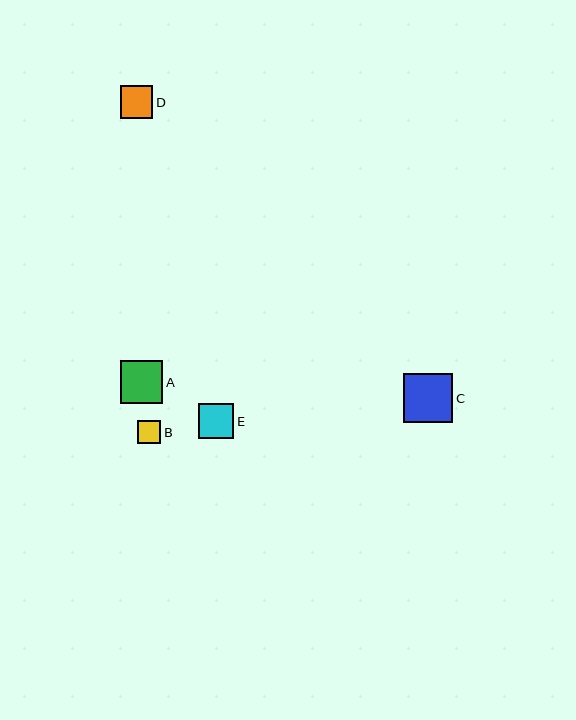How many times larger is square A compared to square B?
Square A is approximately 1.8 times the size of square B.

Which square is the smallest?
Square B is the smallest with a size of approximately 24 pixels.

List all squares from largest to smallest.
From largest to smallest: C, A, E, D, B.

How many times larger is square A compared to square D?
Square A is approximately 1.3 times the size of square D.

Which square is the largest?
Square C is the largest with a size of approximately 49 pixels.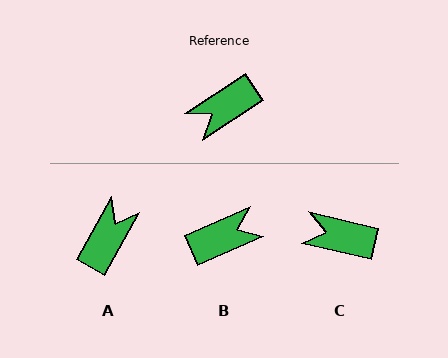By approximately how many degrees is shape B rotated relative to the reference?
Approximately 170 degrees counter-clockwise.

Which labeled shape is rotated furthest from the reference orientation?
B, about 170 degrees away.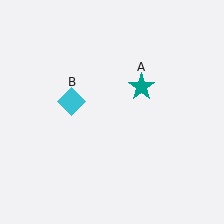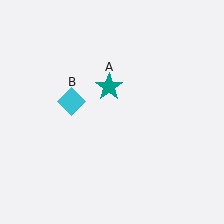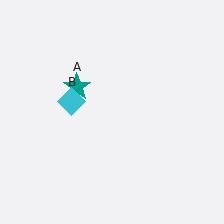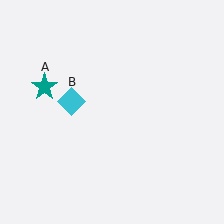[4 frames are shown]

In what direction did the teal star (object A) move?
The teal star (object A) moved left.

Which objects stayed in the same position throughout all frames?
Cyan diamond (object B) remained stationary.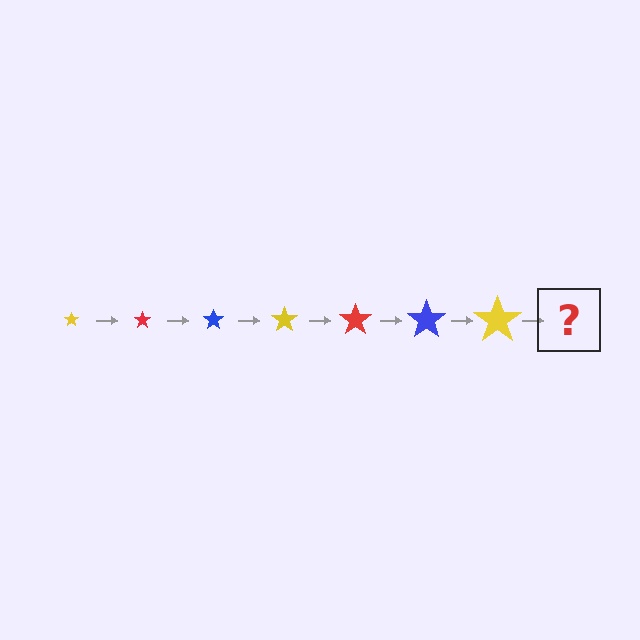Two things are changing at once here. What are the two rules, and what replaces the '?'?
The two rules are that the star grows larger each step and the color cycles through yellow, red, and blue. The '?' should be a red star, larger than the previous one.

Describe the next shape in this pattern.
It should be a red star, larger than the previous one.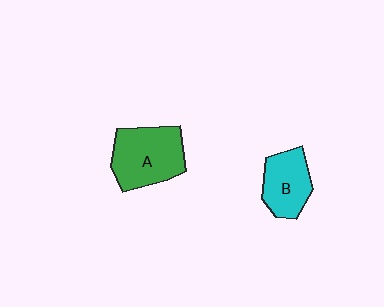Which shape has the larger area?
Shape A (green).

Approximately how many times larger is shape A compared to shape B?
Approximately 1.4 times.